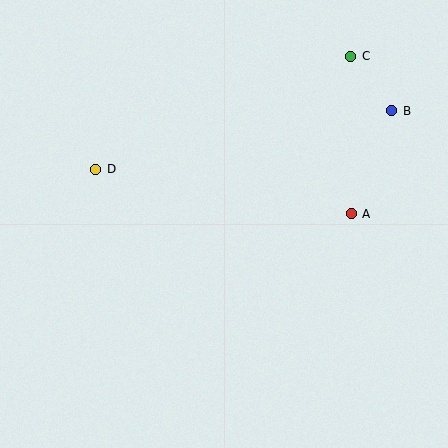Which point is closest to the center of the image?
Point A at (351, 214) is closest to the center.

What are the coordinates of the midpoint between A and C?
The midpoint between A and C is at (351, 135).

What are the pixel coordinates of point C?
Point C is at (351, 56).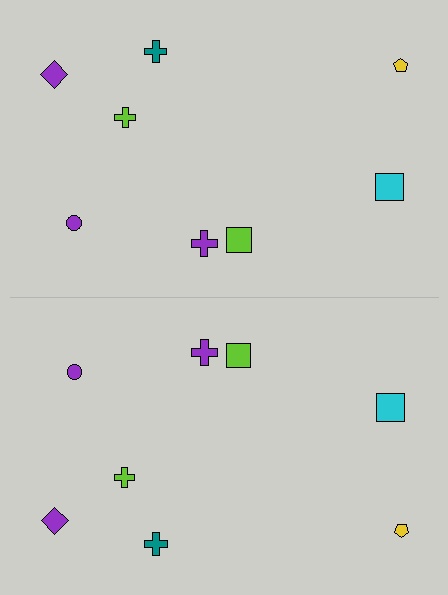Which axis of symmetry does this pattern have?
The pattern has a horizontal axis of symmetry running through the center of the image.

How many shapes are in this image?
There are 16 shapes in this image.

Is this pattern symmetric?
Yes, this pattern has bilateral (reflection) symmetry.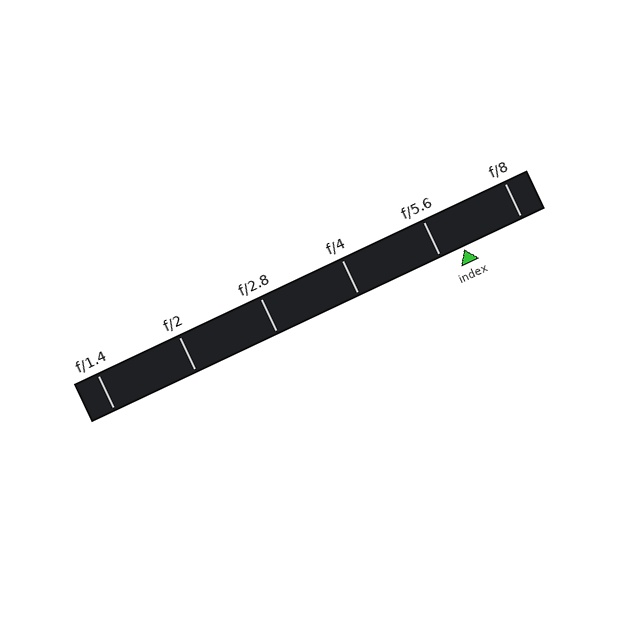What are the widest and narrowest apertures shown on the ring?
The widest aperture shown is f/1.4 and the narrowest is f/8.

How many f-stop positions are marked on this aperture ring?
There are 6 f-stop positions marked.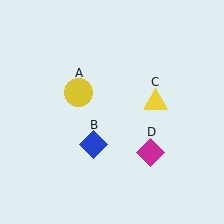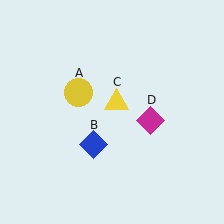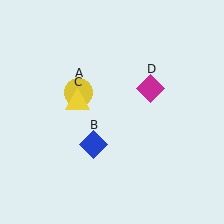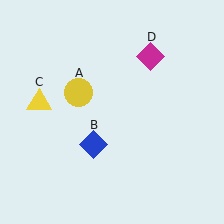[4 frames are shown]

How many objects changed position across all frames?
2 objects changed position: yellow triangle (object C), magenta diamond (object D).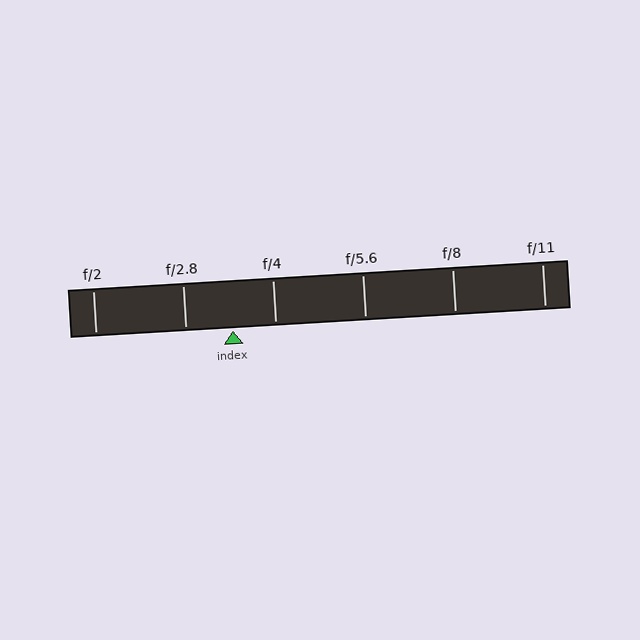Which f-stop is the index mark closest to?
The index mark is closest to f/4.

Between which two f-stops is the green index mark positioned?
The index mark is between f/2.8 and f/4.